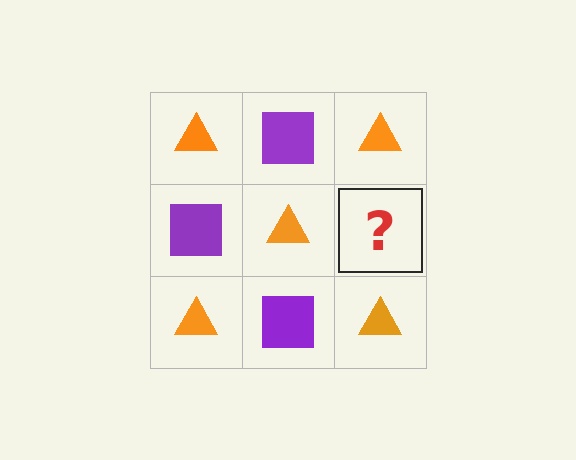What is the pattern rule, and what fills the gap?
The rule is that it alternates orange triangle and purple square in a checkerboard pattern. The gap should be filled with a purple square.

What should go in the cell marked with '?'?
The missing cell should contain a purple square.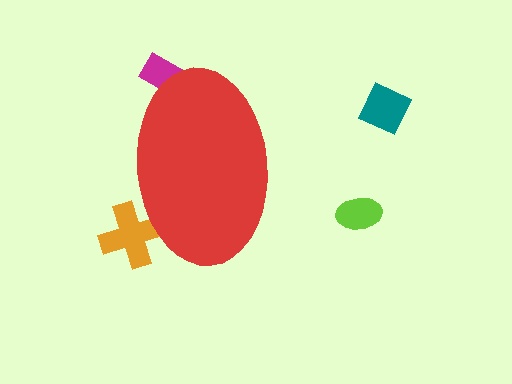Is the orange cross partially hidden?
Yes, the orange cross is partially hidden behind the red ellipse.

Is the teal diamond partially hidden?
No, the teal diamond is fully visible.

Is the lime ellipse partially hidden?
No, the lime ellipse is fully visible.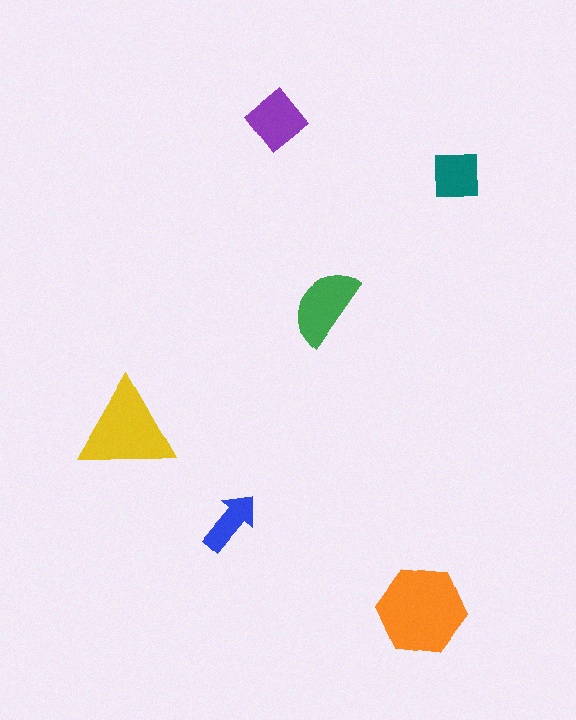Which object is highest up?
The purple diamond is topmost.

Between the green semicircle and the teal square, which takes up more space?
The green semicircle.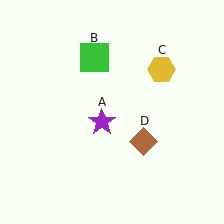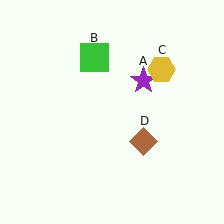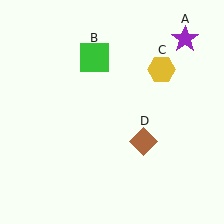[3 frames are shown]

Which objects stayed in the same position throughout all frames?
Green square (object B) and yellow hexagon (object C) and brown diamond (object D) remained stationary.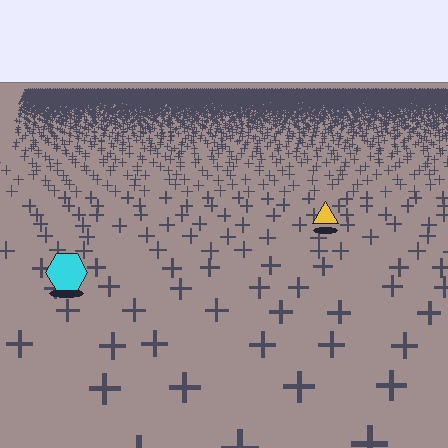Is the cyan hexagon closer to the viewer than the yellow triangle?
Yes. The cyan hexagon is closer — you can tell from the texture gradient: the ground texture is coarser near it.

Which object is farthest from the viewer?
The yellow triangle is farthest from the viewer. It appears smaller and the ground texture around it is denser.